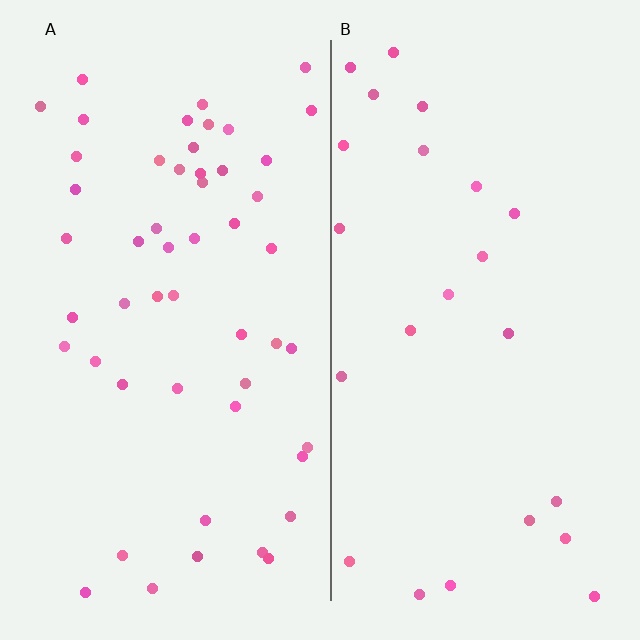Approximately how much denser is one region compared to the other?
Approximately 2.2× — region A over region B.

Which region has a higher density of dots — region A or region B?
A (the left).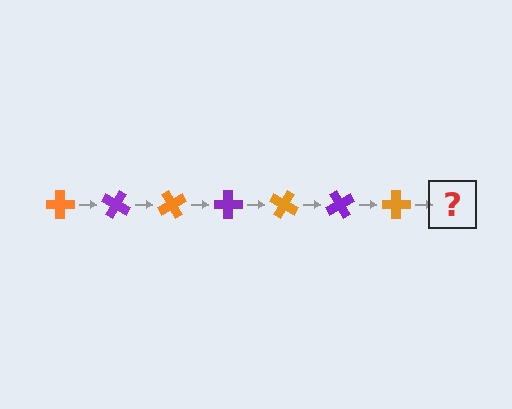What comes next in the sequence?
The next element should be a purple cross, rotated 210 degrees from the start.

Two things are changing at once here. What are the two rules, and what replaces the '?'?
The two rules are that it rotates 30 degrees each step and the color cycles through orange and purple. The '?' should be a purple cross, rotated 210 degrees from the start.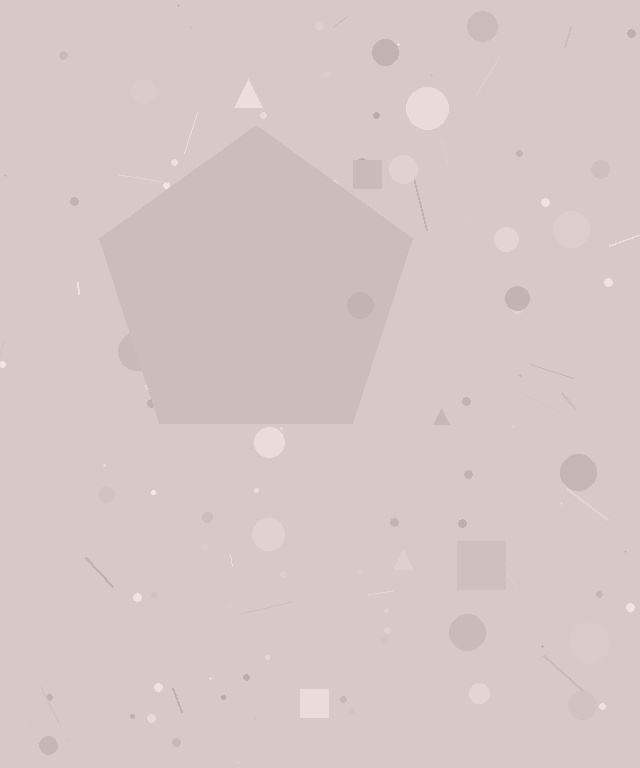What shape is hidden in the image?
A pentagon is hidden in the image.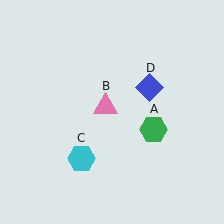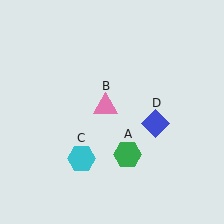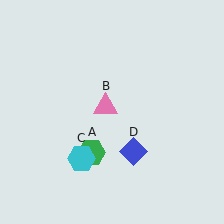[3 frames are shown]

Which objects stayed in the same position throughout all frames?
Pink triangle (object B) and cyan hexagon (object C) remained stationary.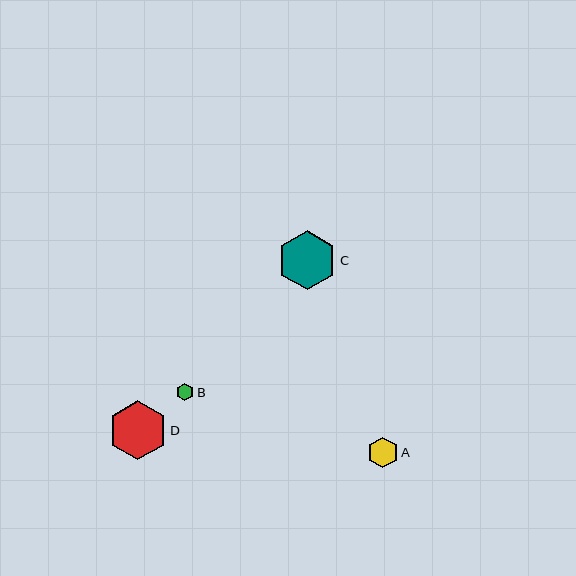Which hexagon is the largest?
Hexagon D is the largest with a size of approximately 59 pixels.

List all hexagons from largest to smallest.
From largest to smallest: D, C, A, B.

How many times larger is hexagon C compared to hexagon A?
Hexagon C is approximately 2.0 times the size of hexagon A.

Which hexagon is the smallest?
Hexagon B is the smallest with a size of approximately 17 pixels.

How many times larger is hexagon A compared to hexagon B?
Hexagon A is approximately 1.7 times the size of hexagon B.